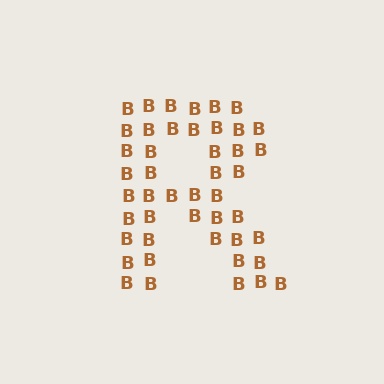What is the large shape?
The large shape is the letter R.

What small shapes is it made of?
It is made of small letter B's.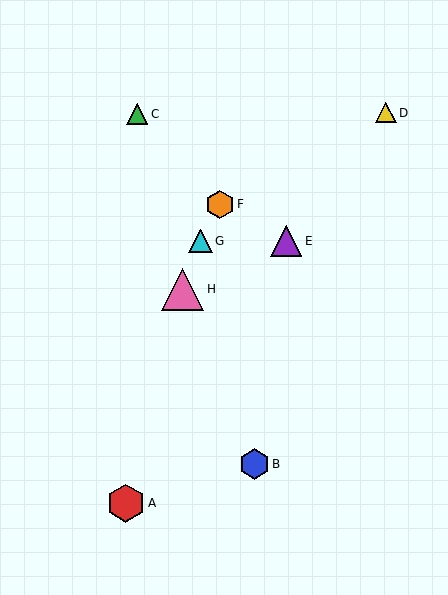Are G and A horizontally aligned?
No, G is at y≈241 and A is at y≈503.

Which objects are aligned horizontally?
Objects E, G are aligned horizontally.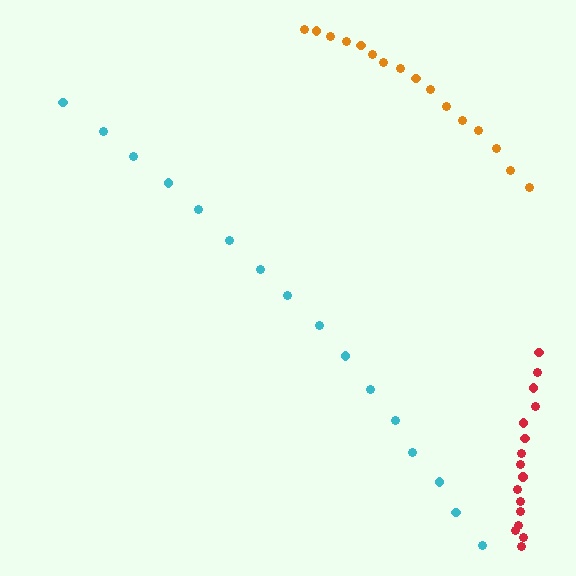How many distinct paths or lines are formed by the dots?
There are 3 distinct paths.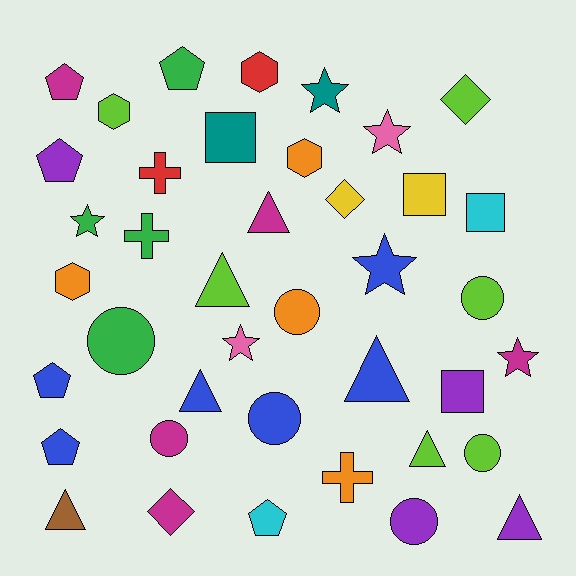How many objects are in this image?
There are 40 objects.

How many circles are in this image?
There are 7 circles.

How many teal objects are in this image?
There are 2 teal objects.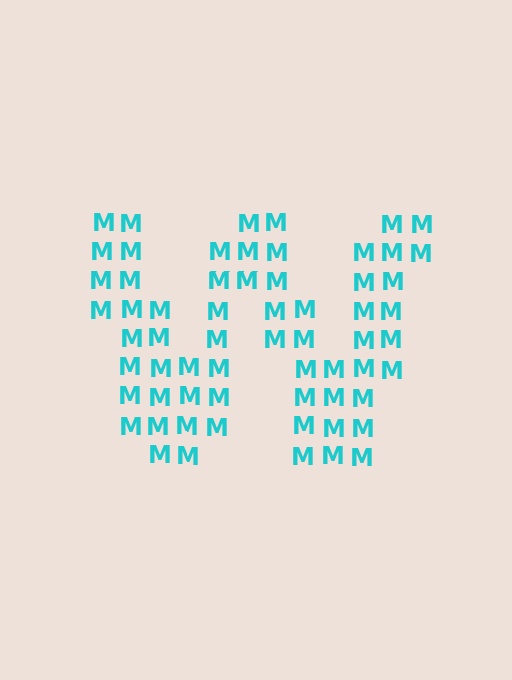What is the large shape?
The large shape is the letter W.